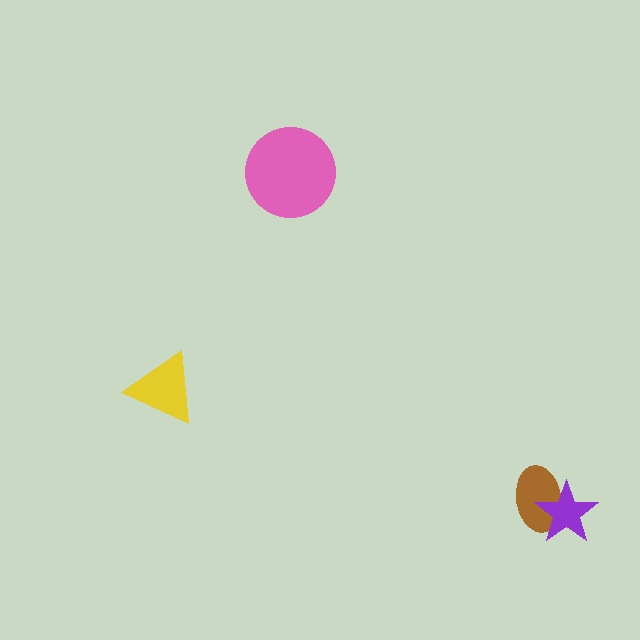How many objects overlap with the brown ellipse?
1 object overlaps with the brown ellipse.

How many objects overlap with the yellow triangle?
0 objects overlap with the yellow triangle.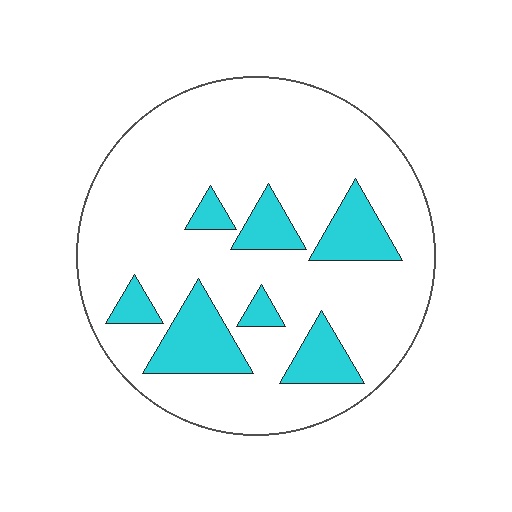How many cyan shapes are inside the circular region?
7.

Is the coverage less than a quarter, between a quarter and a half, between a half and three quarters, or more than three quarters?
Less than a quarter.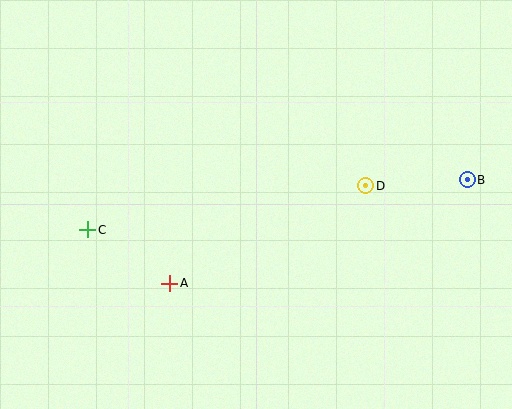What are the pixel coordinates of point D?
Point D is at (366, 186).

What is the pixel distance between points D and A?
The distance between D and A is 219 pixels.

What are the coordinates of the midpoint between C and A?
The midpoint between C and A is at (129, 257).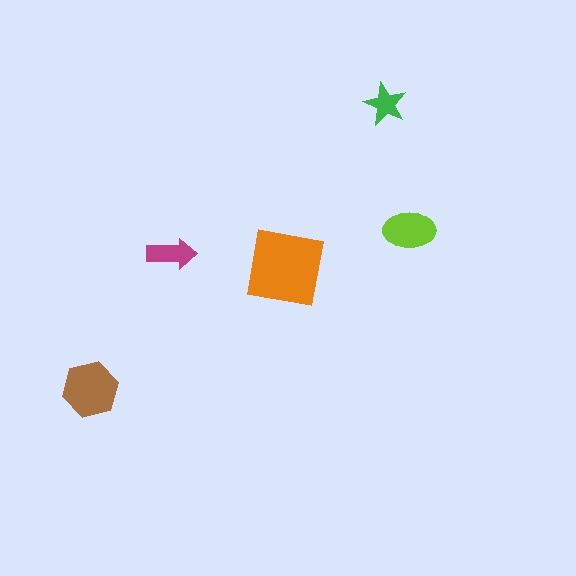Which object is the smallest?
The green star.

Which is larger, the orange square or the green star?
The orange square.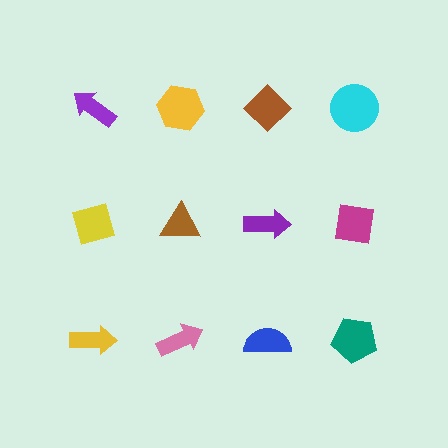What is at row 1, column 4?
A cyan circle.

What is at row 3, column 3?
A blue semicircle.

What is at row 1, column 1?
A purple arrow.